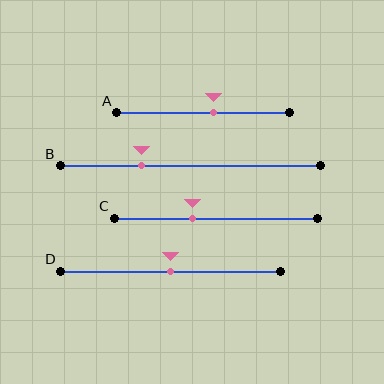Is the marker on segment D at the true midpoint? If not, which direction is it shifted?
Yes, the marker on segment D is at the true midpoint.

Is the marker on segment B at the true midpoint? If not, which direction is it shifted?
No, the marker on segment B is shifted to the left by about 19% of the segment length.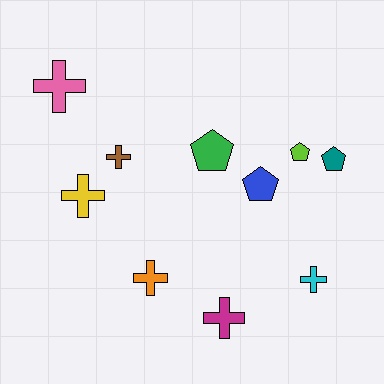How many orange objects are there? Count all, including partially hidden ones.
There is 1 orange object.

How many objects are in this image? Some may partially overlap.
There are 10 objects.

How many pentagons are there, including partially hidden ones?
There are 4 pentagons.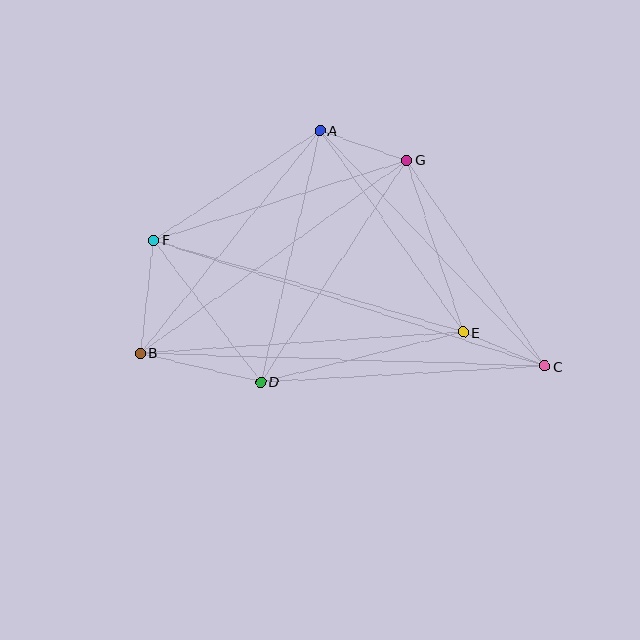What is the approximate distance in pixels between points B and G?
The distance between B and G is approximately 328 pixels.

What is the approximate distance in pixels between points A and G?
The distance between A and G is approximately 91 pixels.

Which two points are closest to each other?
Points C and E are closest to each other.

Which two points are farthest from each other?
Points C and F are farthest from each other.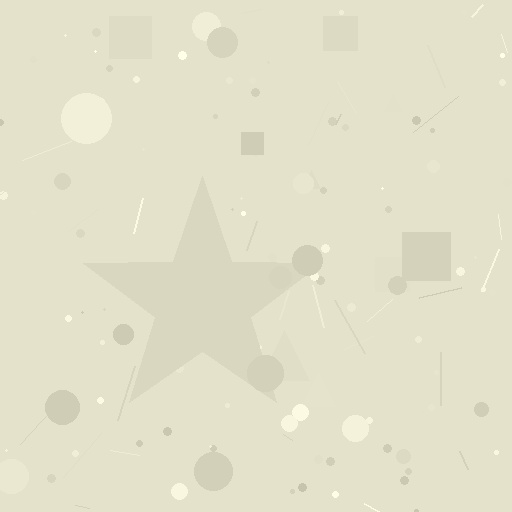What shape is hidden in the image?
A star is hidden in the image.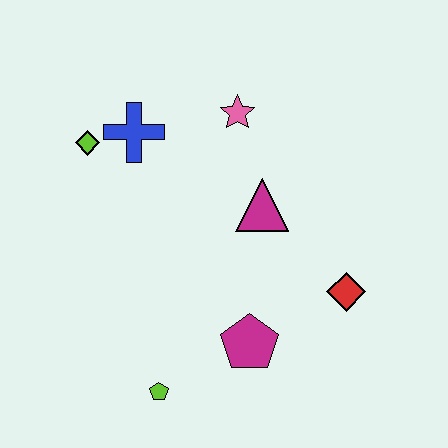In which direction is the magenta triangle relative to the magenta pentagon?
The magenta triangle is above the magenta pentagon.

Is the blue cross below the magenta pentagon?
No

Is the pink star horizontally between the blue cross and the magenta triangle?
Yes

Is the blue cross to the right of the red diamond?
No